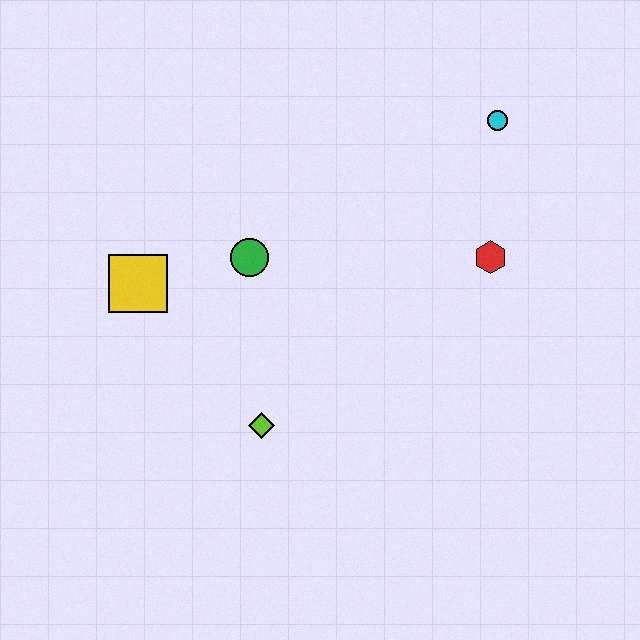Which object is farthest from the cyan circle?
The yellow square is farthest from the cyan circle.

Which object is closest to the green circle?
The yellow square is closest to the green circle.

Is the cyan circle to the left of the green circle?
No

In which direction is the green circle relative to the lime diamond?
The green circle is above the lime diamond.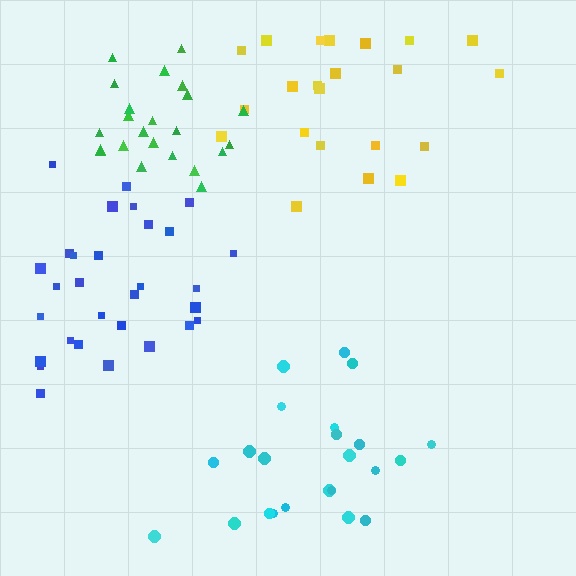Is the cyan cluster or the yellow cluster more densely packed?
Cyan.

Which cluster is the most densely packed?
Green.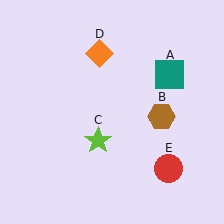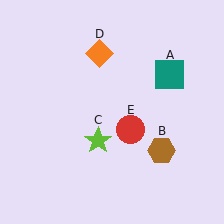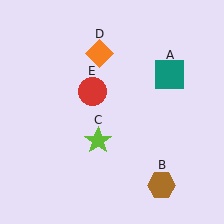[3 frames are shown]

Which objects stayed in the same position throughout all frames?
Teal square (object A) and lime star (object C) and orange diamond (object D) remained stationary.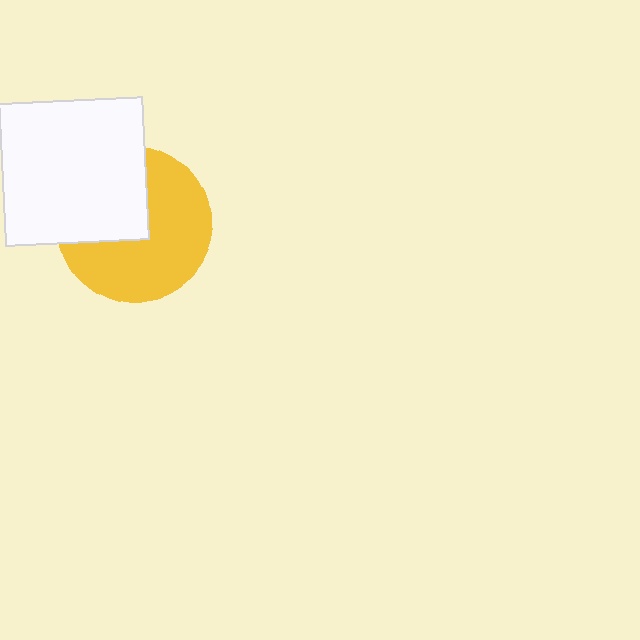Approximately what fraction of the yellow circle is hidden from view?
Roughly 38% of the yellow circle is hidden behind the white square.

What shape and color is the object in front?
The object in front is a white square.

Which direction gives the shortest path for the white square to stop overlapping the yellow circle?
Moving toward the upper-left gives the shortest separation.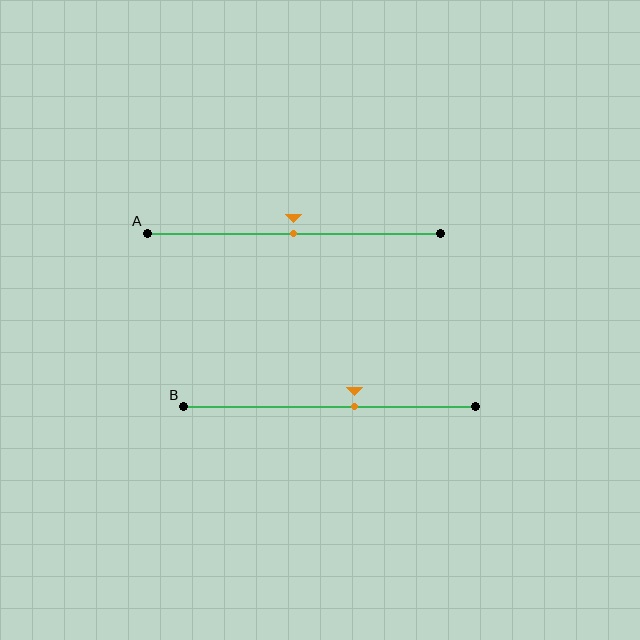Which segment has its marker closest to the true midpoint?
Segment A has its marker closest to the true midpoint.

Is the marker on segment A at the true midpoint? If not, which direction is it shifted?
Yes, the marker on segment A is at the true midpoint.